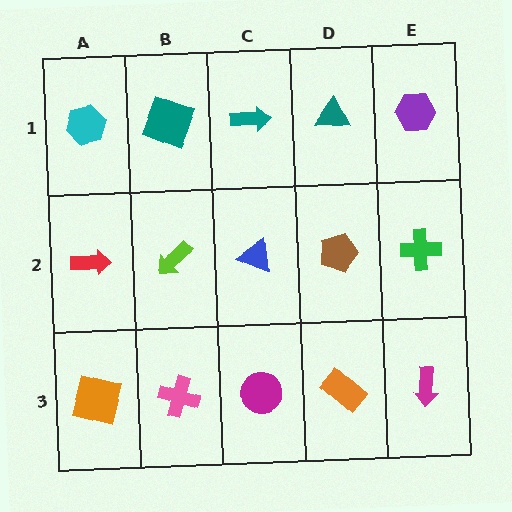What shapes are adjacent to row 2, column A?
A cyan hexagon (row 1, column A), an orange square (row 3, column A), a lime arrow (row 2, column B).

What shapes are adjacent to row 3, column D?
A brown pentagon (row 2, column D), a magenta circle (row 3, column C), a magenta arrow (row 3, column E).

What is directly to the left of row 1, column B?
A cyan hexagon.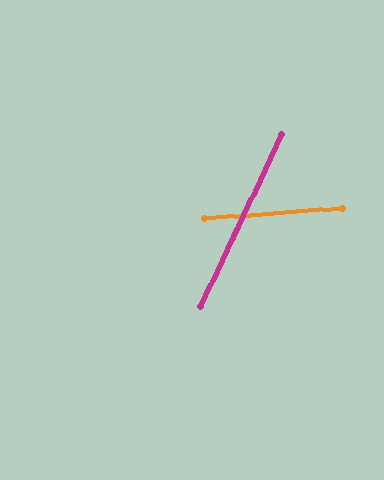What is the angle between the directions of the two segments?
Approximately 60 degrees.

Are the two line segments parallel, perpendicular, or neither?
Neither parallel nor perpendicular — they differ by about 60°.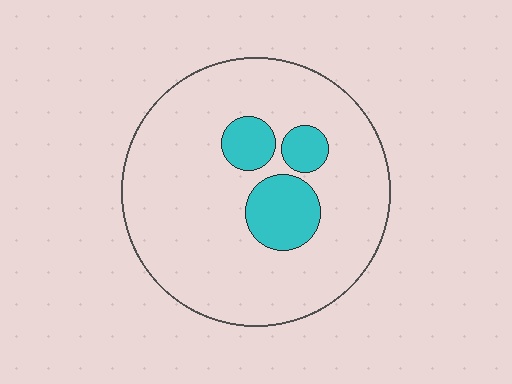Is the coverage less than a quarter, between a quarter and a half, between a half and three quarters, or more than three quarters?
Less than a quarter.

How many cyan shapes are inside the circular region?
3.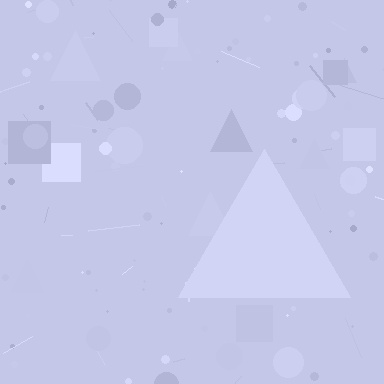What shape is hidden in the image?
A triangle is hidden in the image.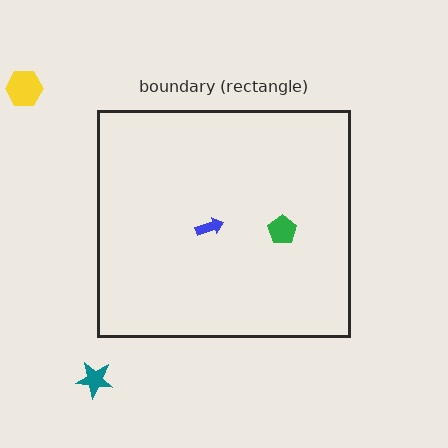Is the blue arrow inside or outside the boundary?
Inside.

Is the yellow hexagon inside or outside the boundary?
Outside.